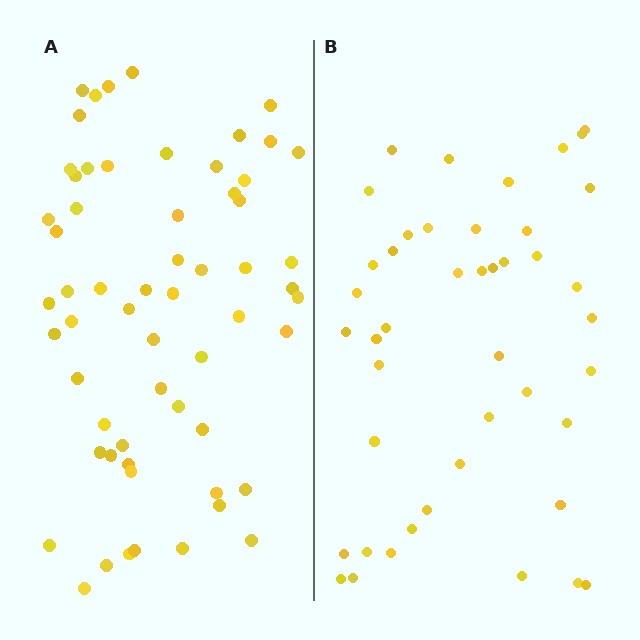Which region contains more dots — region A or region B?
Region A (the left region) has more dots.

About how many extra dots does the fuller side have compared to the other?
Region A has approximately 15 more dots than region B.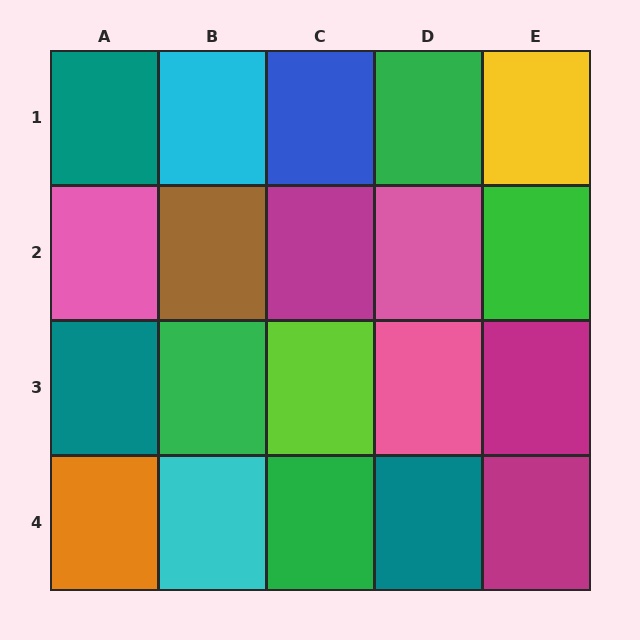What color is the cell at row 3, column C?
Lime.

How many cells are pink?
3 cells are pink.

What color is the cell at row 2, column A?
Pink.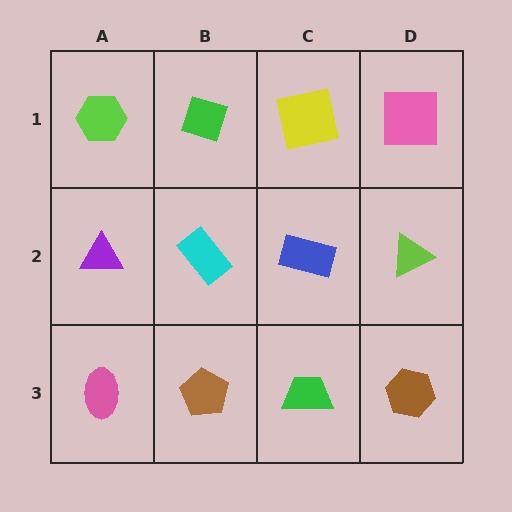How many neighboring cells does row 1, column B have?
3.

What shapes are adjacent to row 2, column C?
A yellow square (row 1, column C), a green trapezoid (row 3, column C), a cyan rectangle (row 2, column B), a lime triangle (row 2, column D).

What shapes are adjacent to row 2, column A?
A lime hexagon (row 1, column A), a pink ellipse (row 3, column A), a cyan rectangle (row 2, column B).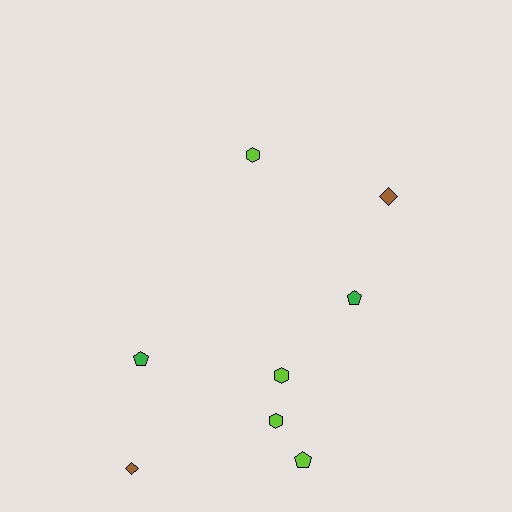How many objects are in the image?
There are 8 objects.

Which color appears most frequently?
Lime, with 4 objects.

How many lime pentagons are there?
There is 1 lime pentagon.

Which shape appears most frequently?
Hexagon, with 3 objects.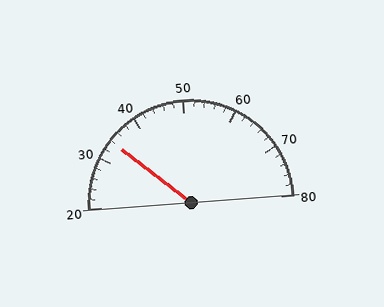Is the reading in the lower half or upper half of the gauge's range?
The reading is in the lower half of the range (20 to 80).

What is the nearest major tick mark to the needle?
The nearest major tick mark is 30.